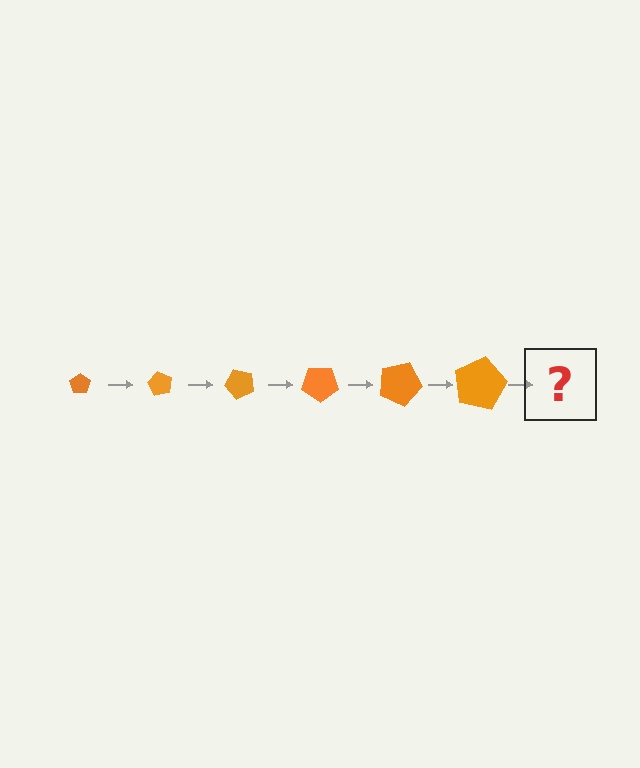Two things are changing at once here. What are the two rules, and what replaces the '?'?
The two rules are that the pentagon grows larger each step and it rotates 60 degrees each step. The '?' should be a pentagon, larger than the previous one and rotated 360 degrees from the start.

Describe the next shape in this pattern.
It should be a pentagon, larger than the previous one and rotated 360 degrees from the start.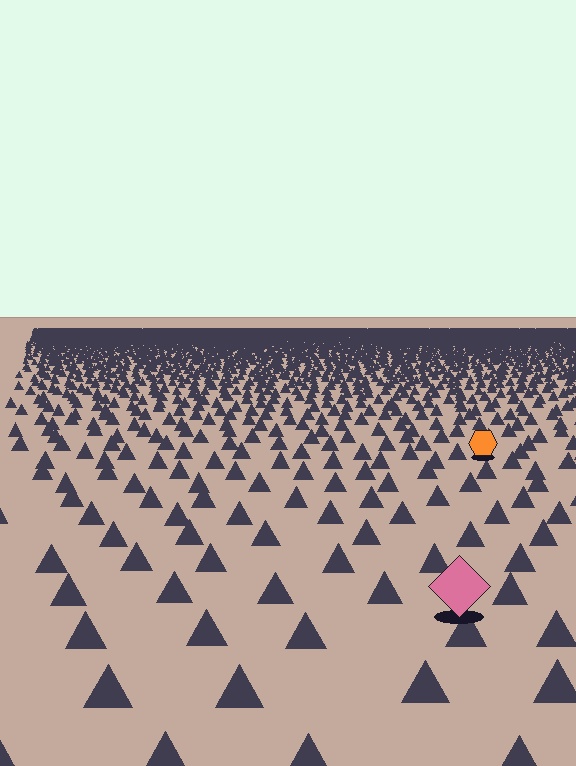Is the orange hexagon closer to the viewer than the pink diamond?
No. The pink diamond is closer — you can tell from the texture gradient: the ground texture is coarser near it.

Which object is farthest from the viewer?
The orange hexagon is farthest from the viewer. It appears smaller and the ground texture around it is denser.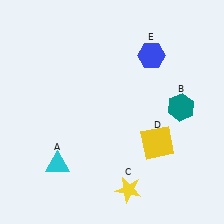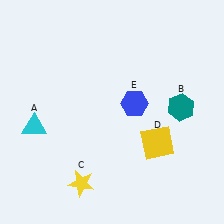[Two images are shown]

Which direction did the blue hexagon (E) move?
The blue hexagon (E) moved down.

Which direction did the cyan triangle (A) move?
The cyan triangle (A) moved up.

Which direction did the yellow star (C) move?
The yellow star (C) moved left.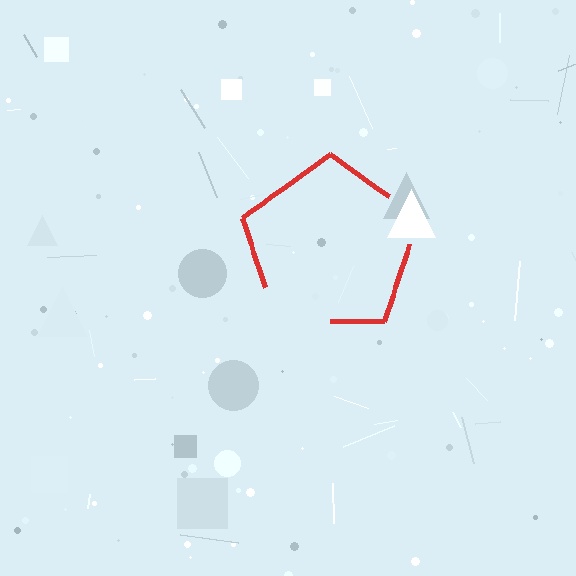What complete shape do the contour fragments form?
The contour fragments form a pentagon.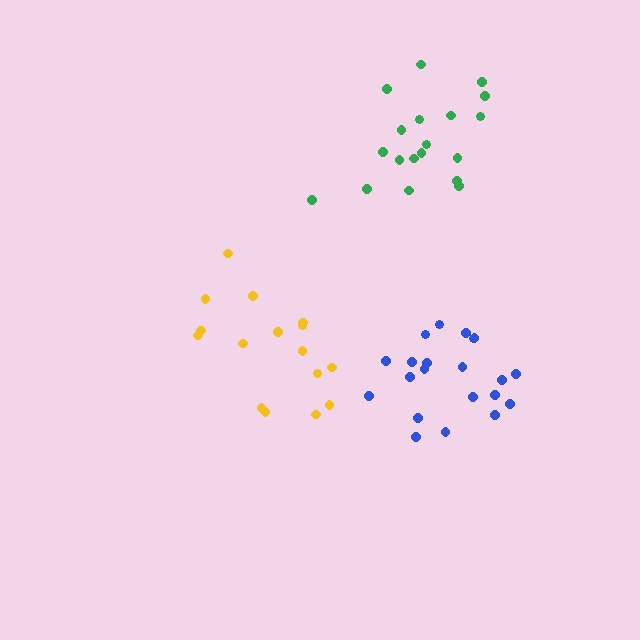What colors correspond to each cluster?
The clusters are colored: yellow, green, blue.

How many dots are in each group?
Group 1: 16 dots, Group 2: 19 dots, Group 3: 21 dots (56 total).